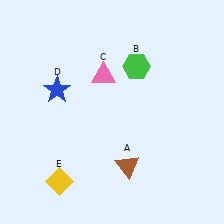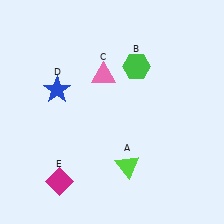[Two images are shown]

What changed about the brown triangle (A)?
In Image 1, A is brown. In Image 2, it changed to lime.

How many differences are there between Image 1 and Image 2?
There are 2 differences between the two images.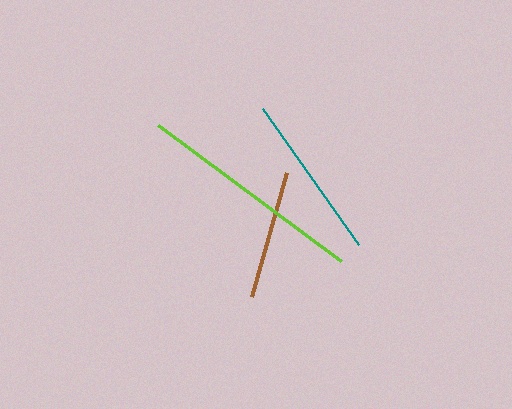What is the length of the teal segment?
The teal segment is approximately 166 pixels long.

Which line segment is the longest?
The lime line is the longest at approximately 228 pixels.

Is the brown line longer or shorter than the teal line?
The teal line is longer than the brown line.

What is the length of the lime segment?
The lime segment is approximately 228 pixels long.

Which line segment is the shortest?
The brown line is the shortest at approximately 129 pixels.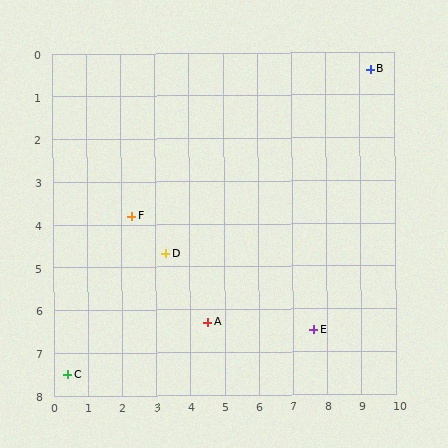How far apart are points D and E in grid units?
Points D and E are about 4.7 grid units apart.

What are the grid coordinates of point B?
Point B is at approximately (9.3, 0.4).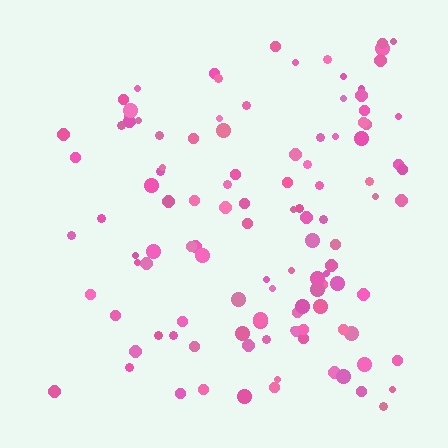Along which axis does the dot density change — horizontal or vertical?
Horizontal.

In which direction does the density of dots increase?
From left to right, with the right side densest.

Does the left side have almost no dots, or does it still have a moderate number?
Still a moderate number, just noticeably fewer than the right.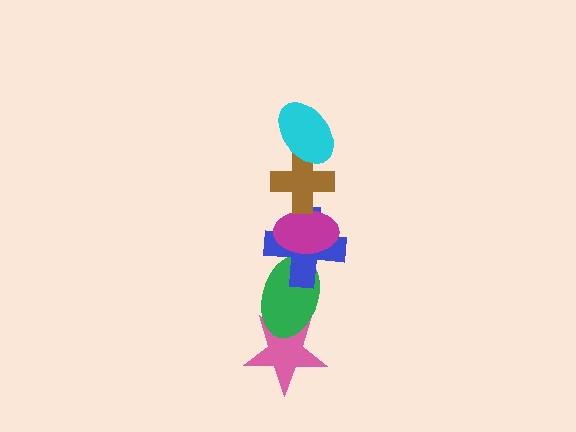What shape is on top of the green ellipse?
The blue cross is on top of the green ellipse.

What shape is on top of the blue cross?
The magenta ellipse is on top of the blue cross.